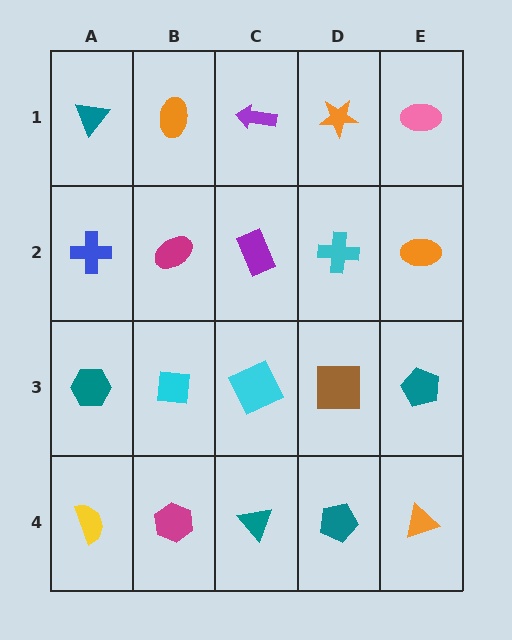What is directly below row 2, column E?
A teal pentagon.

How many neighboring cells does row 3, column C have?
4.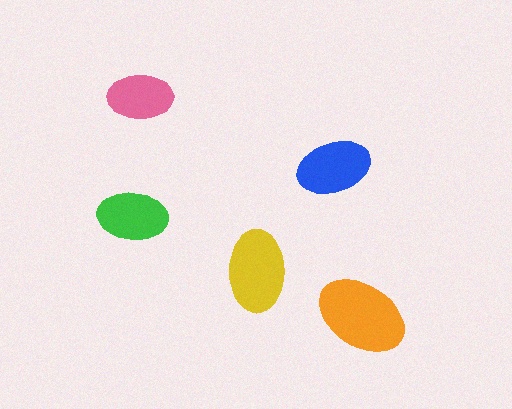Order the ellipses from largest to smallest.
the orange one, the yellow one, the blue one, the green one, the pink one.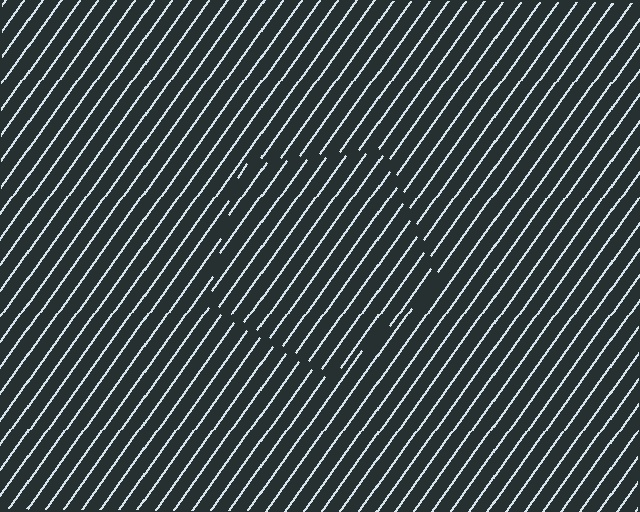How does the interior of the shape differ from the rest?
The interior of the shape contains the same grating, shifted by half a period — the contour is defined by the phase discontinuity where line-ends from the inner and outer gratings abut.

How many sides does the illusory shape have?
5 sides — the line-ends trace a pentagon.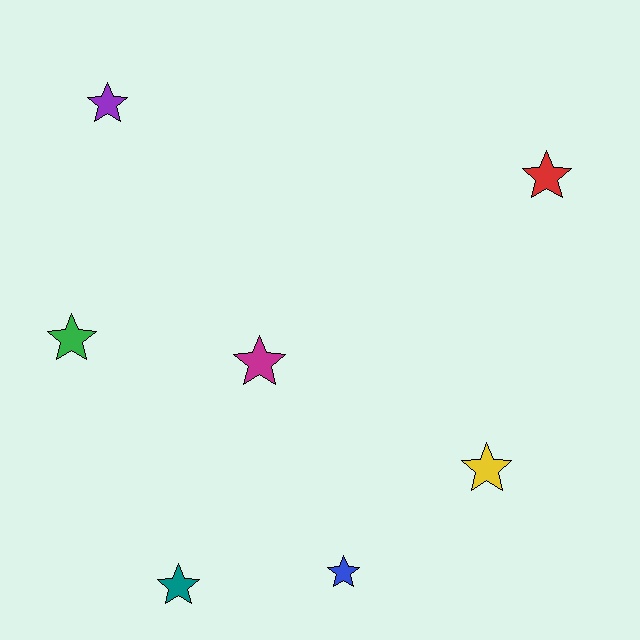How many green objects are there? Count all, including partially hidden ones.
There is 1 green object.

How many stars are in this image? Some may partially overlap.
There are 7 stars.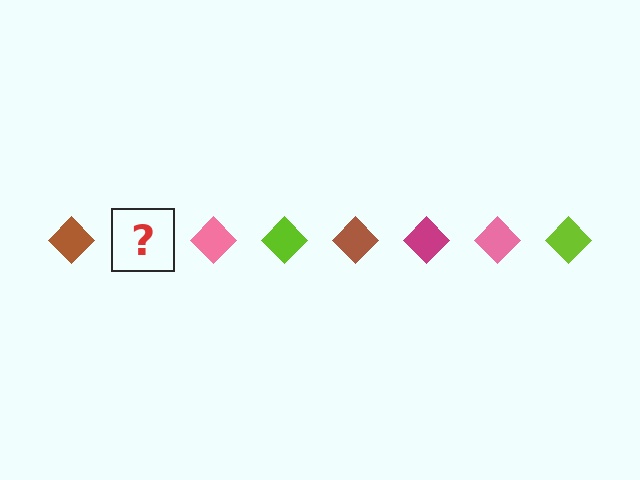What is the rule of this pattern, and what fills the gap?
The rule is that the pattern cycles through brown, magenta, pink, lime diamonds. The gap should be filled with a magenta diamond.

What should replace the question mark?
The question mark should be replaced with a magenta diamond.